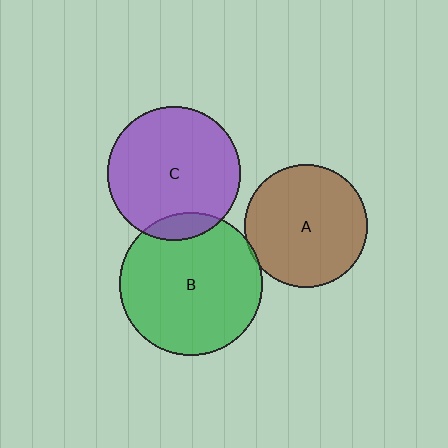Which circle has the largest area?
Circle B (green).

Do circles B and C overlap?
Yes.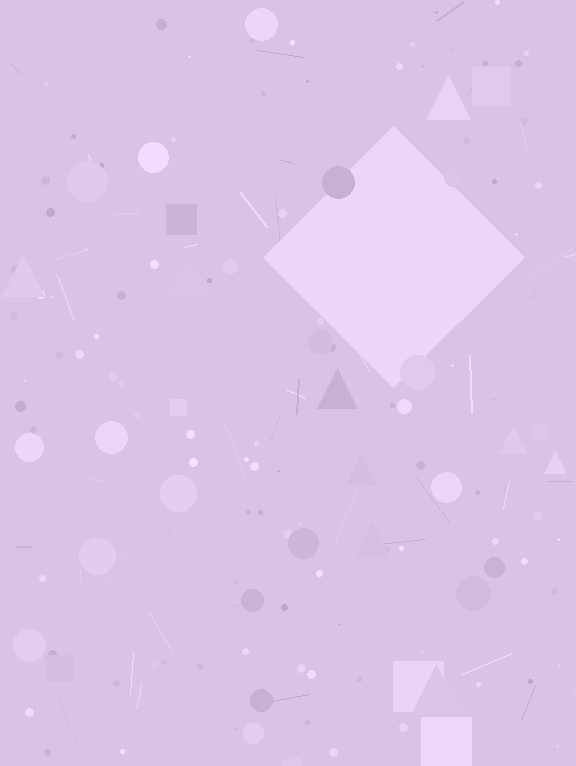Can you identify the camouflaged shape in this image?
The camouflaged shape is a diamond.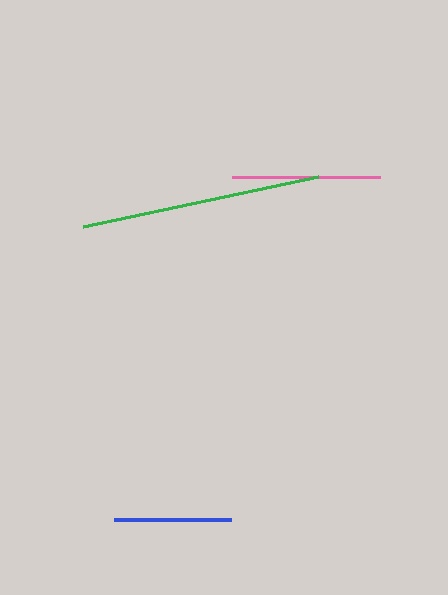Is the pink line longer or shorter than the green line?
The green line is longer than the pink line.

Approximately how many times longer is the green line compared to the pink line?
The green line is approximately 1.6 times the length of the pink line.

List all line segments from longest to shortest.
From longest to shortest: green, pink, blue.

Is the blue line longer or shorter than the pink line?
The pink line is longer than the blue line.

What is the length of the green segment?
The green segment is approximately 240 pixels long.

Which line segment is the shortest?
The blue line is the shortest at approximately 118 pixels.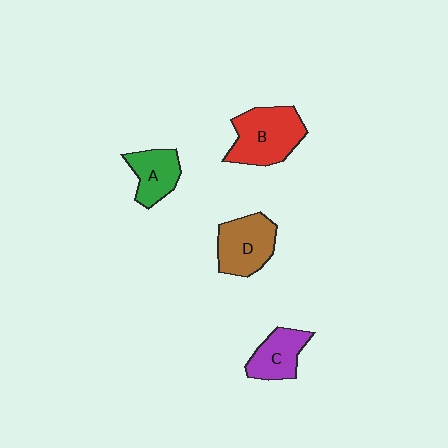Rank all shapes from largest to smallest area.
From largest to smallest: B (red), D (brown), C (purple), A (green).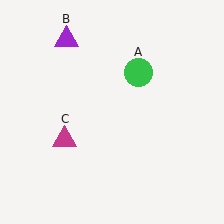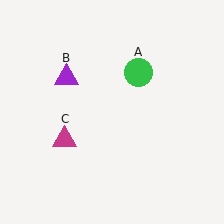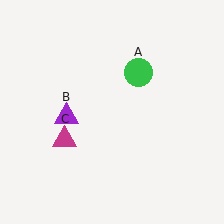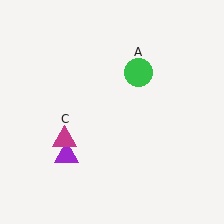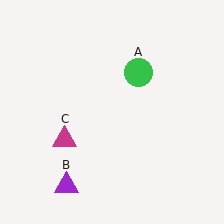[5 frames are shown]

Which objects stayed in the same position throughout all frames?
Green circle (object A) and magenta triangle (object C) remained stationary.